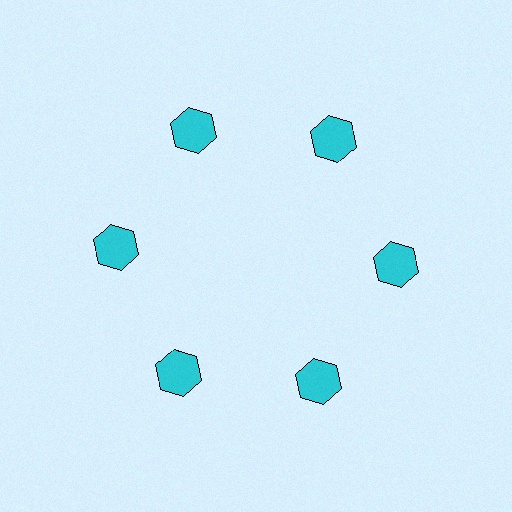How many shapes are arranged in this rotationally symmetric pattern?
There are 6 shapes, arranged in 6 groups of 1.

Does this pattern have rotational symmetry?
Yes, this pattern has 6-fold rotational symmetry. It looks the same after rotating 60 degrees around the center.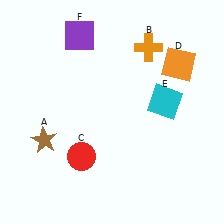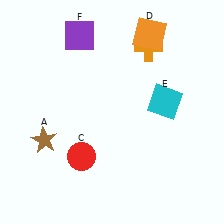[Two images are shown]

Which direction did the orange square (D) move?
The orange square (D) moved up.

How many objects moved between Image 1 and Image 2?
1 object moved between the two images.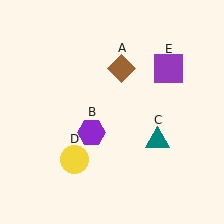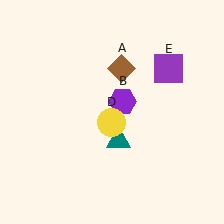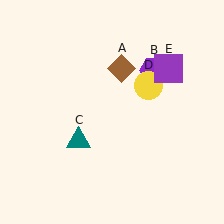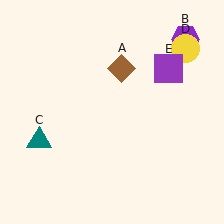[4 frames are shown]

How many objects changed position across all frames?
3 objects changed position: purple hexagon (object B), teal triangle (object C), yellow circle (object D).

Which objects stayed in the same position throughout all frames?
Brown diamond (object A) and purple square (object E) remained stationary.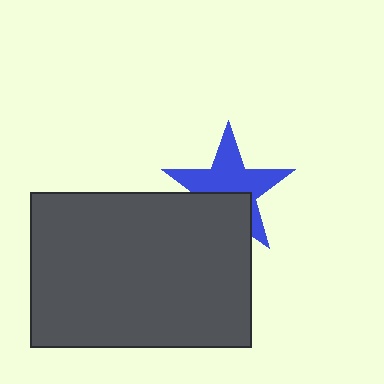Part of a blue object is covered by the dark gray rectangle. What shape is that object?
It is a star.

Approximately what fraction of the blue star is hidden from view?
Roughly 37% of the blue star is hidden behind the dark gray rectangle.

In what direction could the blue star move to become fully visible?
The blue star could move up. That would shift it out from behind the dark gray rectangle entirely.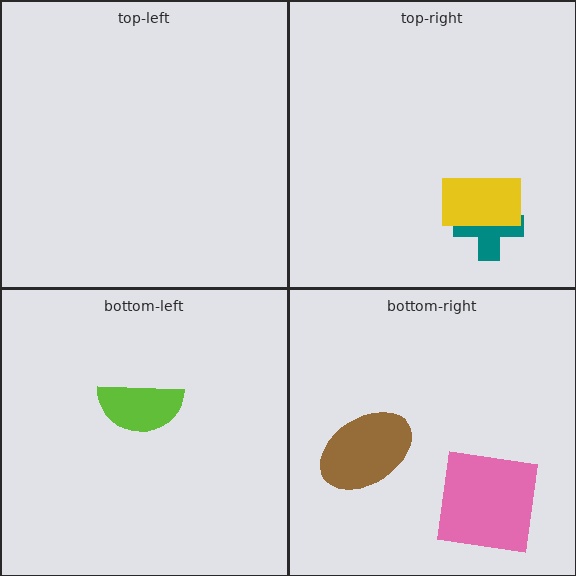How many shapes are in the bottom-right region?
2.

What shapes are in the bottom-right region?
The brown ellipse, the pink square.